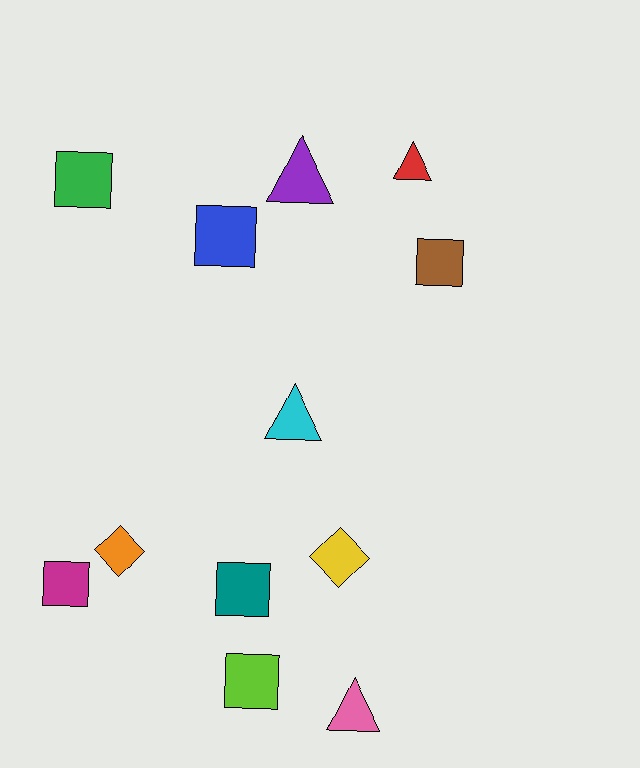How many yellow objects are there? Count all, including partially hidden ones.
There is 1 yellow object.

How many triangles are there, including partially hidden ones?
There are 4 triangles.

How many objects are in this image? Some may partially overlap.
There are 12 objects.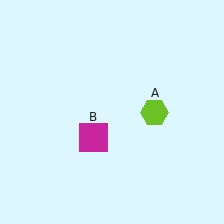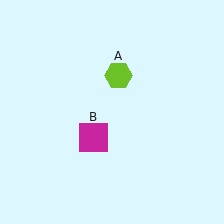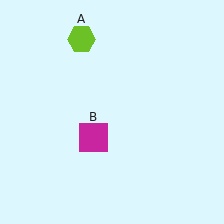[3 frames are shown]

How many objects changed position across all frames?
1 object changed position: lime hexagon (object A).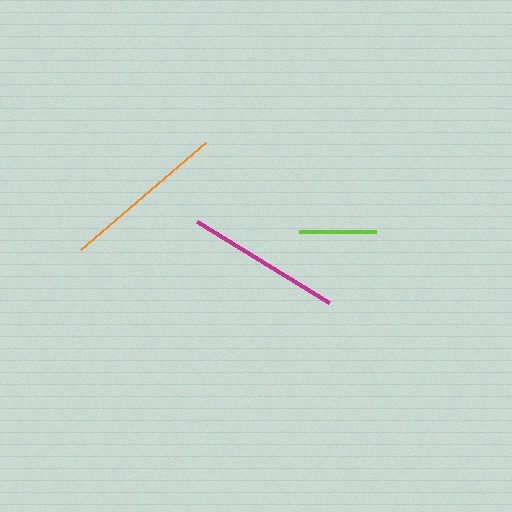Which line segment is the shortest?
The lime line is the shortest at approximately 77 pixels.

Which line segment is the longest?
The orange line is the longest at approximately 164 pixels.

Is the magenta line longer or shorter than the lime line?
The magenta line is longer than the lime line.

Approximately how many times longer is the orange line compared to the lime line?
The orange line is approximately 2.1 times the length of the lime line.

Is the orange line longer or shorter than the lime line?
The orange line is longer than the lime line.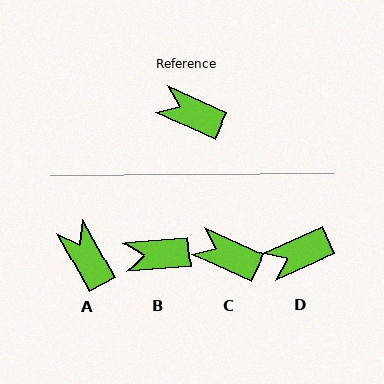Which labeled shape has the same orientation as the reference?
C.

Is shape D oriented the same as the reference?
No, it is off by about 49 degrees.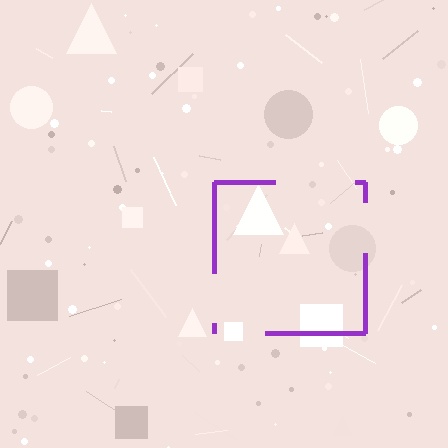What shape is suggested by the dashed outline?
The dashed outline suggests a square.